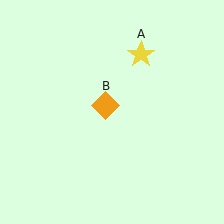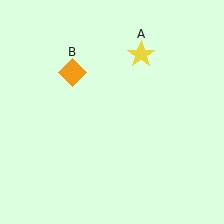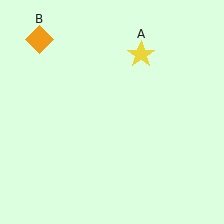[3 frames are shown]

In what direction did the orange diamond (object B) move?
The orange diamond (object B) moved up and to the left.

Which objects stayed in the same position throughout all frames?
Yellow star (object A) remained stationary.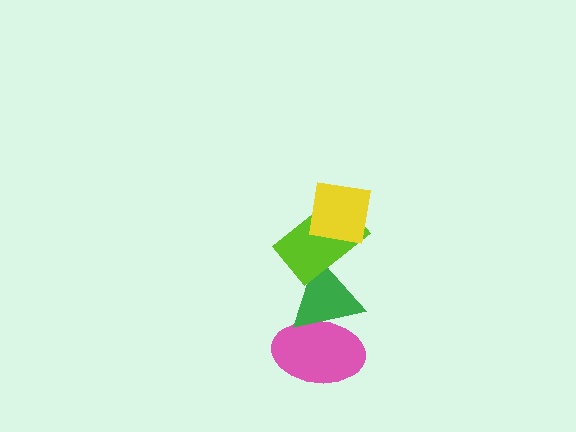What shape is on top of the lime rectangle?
The yellow square is on top of the lime rectangle.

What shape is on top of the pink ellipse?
The green triangle is on top of the pink ellipse.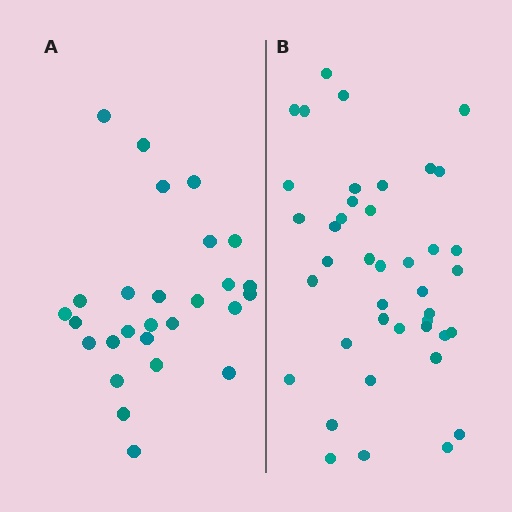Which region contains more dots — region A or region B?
Region B (the right region) has more dots.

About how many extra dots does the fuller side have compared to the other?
Region B has approximately 15 more dots than region A.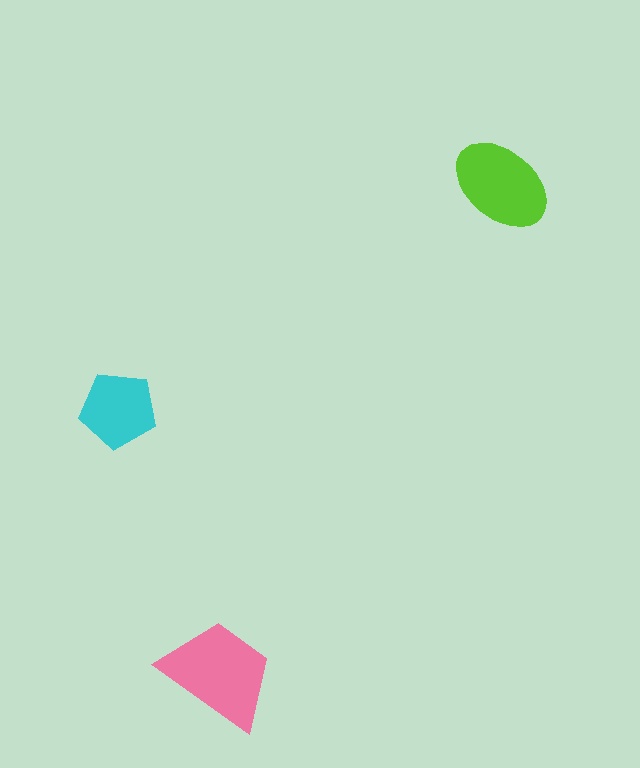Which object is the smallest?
The cyan pentagon.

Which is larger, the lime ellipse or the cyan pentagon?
The lime ellipse.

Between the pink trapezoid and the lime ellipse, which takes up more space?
The pink trapezoid.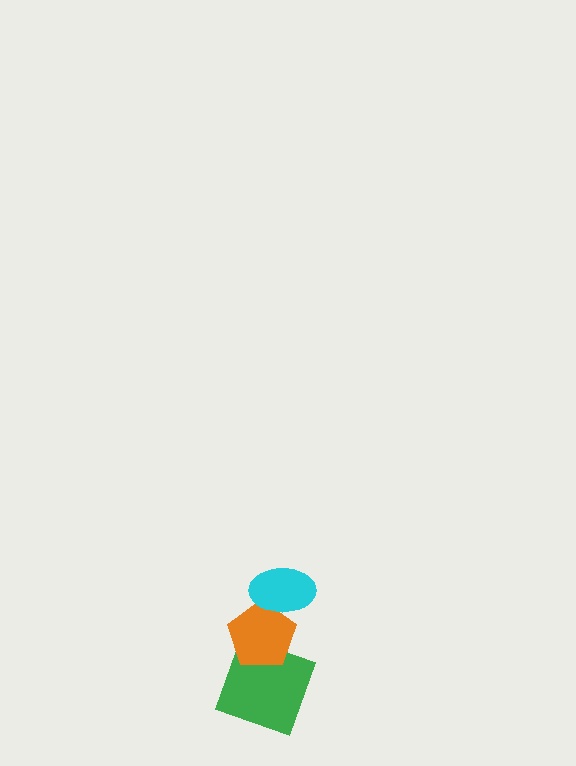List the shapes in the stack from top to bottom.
From top to bottom: the cyan ellipse, the orange pentagon, the green square.